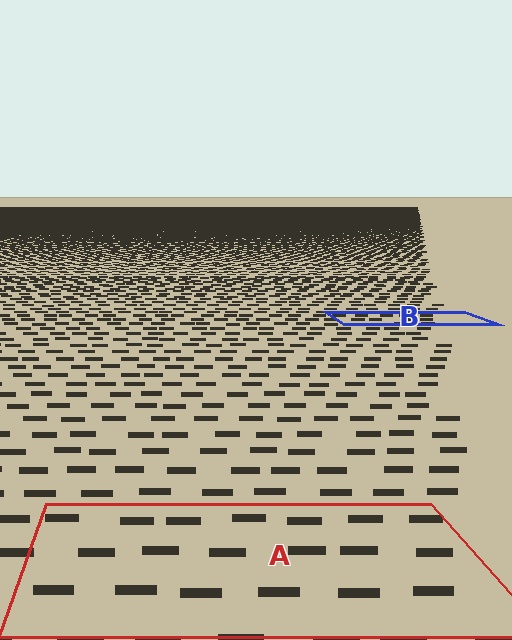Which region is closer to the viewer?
Region A is closer. The texture elements there are larger and more spread out.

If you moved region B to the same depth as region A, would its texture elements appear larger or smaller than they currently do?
They would appear larger. At a closer depth, the same texture elements are projected at a bigger on-screen size.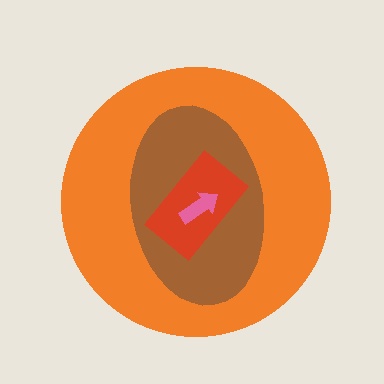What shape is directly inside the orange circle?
The brown ellipse.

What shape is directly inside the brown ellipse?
The red rectangle.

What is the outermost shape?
The orange circle.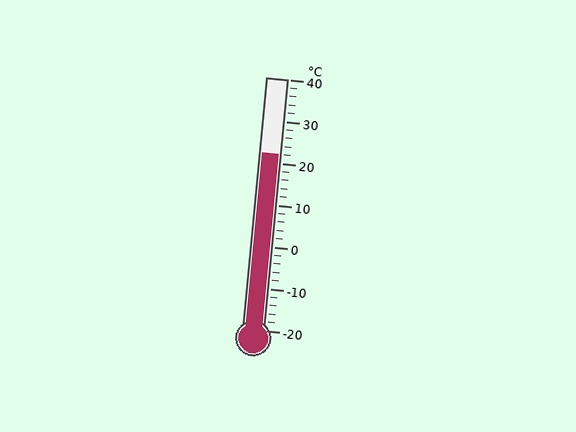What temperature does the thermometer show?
The thermometer shows approximately 22°C.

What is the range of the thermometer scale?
The thermometer scale ranges from -20°C to 40°C.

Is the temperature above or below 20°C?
The temperature is above 20°C.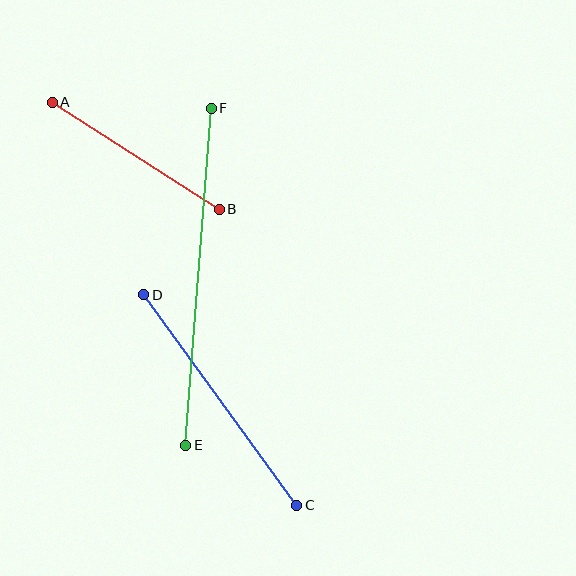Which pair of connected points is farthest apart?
Points E and F are farthest apart.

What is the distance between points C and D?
The distance is approximately 261 pixels.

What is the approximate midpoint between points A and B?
The midpoint is at approximately (136, 156) pixels.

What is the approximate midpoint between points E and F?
The midpoint is at approximately (198, 277) pixels.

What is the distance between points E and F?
The distance is approximately 338 pixels.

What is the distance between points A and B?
The distance is approximately 198 pixels.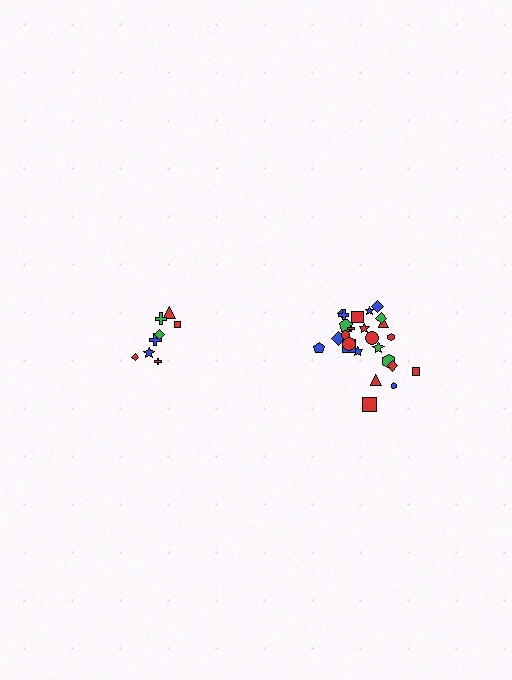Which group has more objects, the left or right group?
The right group.